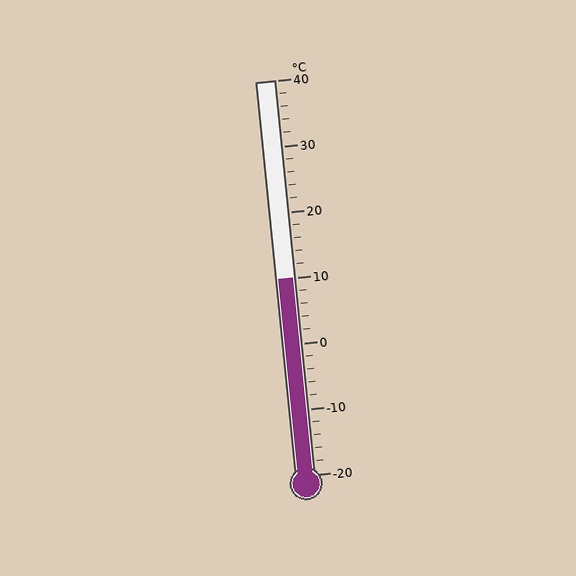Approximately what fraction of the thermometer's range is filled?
The thermometer is filled to approximately 50% of its range.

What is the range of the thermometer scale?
The thermometer scale ranges from -20°C to 40°C.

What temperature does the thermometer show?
The thermometer shows approximately 10°C.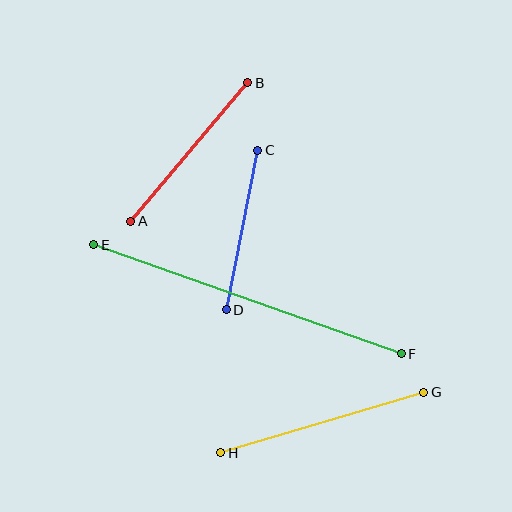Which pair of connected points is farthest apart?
Points E and F are farthest apart.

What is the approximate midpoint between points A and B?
The midpoint is at approximately (189, 152) pixels.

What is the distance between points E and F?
The distance is approximately 326 pixels.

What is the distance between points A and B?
The distance is approximately 181 pixels.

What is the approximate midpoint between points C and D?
The midpoint is at approximately (242, 230) pixels.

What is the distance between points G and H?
The distance is approximately 212 pixels.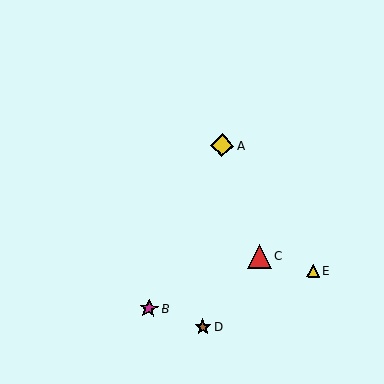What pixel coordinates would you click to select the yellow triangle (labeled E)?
Click at (313, 271) to select the yellow triangle E.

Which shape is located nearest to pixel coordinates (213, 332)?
The brown star (labeled D) at (203, 327) is nearest to that location.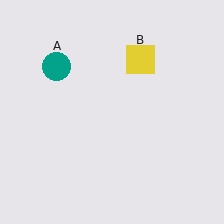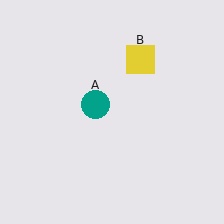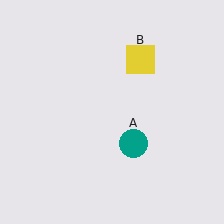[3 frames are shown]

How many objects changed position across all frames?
1 object changed position: teal circle (object A).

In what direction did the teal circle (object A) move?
The teal circle (object A) moved down and to the right.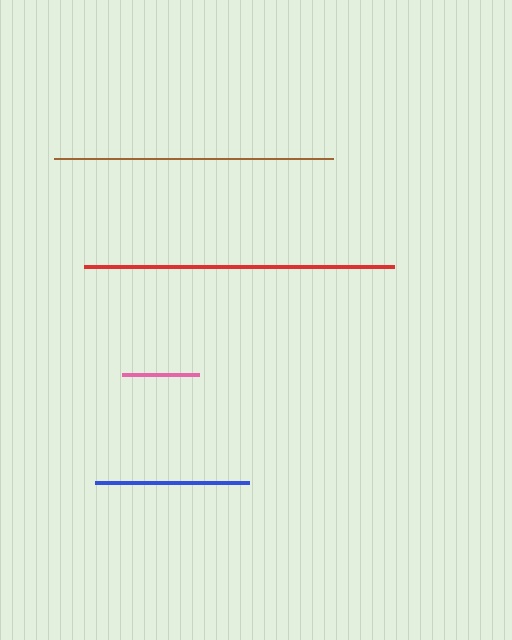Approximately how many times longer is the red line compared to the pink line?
The red line is approximately 4.1 times the length of the pink line.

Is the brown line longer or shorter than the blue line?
The brown line is longer than the blue line.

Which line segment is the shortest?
The pink line is the shortest at approximately 76 pixels.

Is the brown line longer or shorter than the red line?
The red line is longer than the brown line.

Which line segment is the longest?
The red line is the longest at approximately 310 pixels.